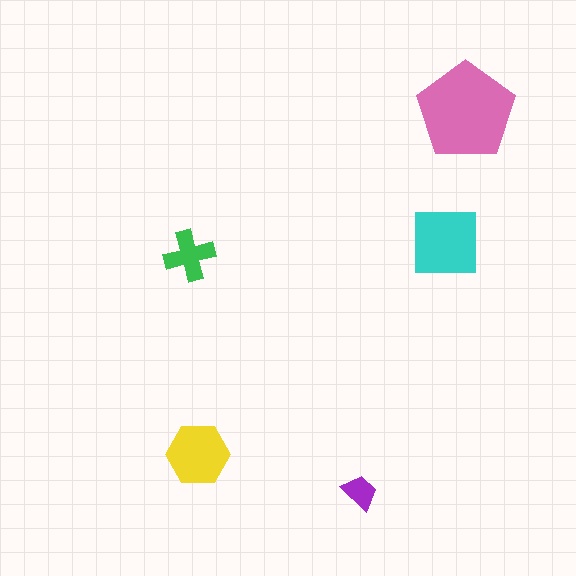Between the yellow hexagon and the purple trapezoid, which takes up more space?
The yellow hexagon.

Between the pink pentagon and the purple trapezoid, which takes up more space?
The pink pentagon.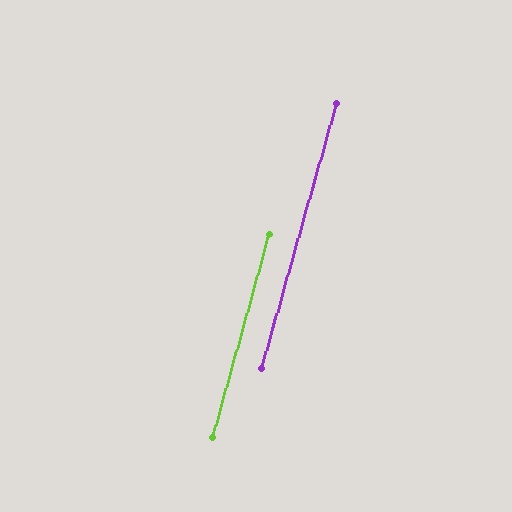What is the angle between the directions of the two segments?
Approximately 0 degrees.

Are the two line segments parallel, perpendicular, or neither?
Parallel — their directions differ by only 0.3°.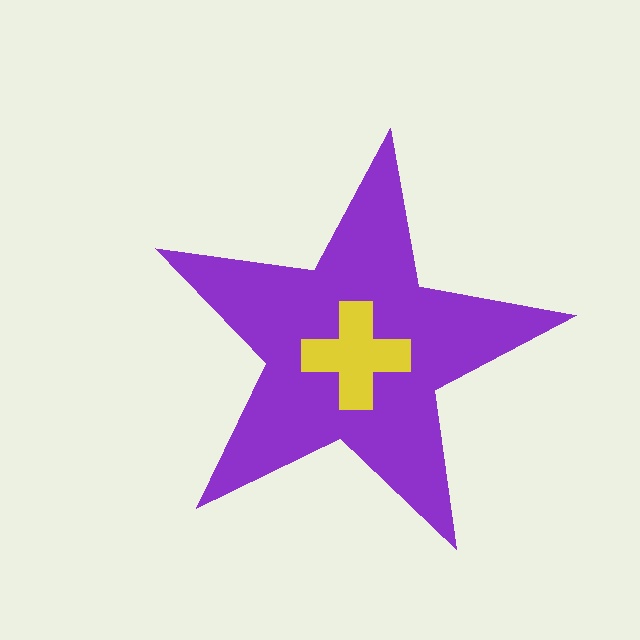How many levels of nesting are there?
2.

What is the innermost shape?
The yellow cross.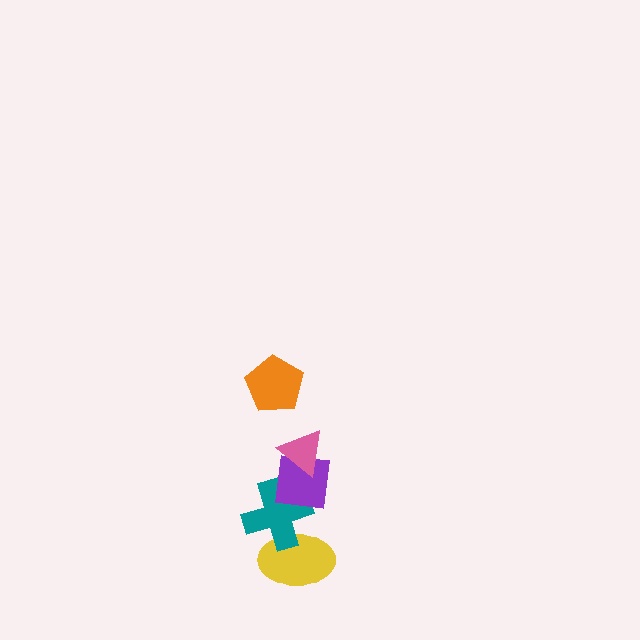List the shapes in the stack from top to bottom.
From top to bottom: the orange pentagon, the pink triangle, the purple square, the teal cross, the yellow ellipse.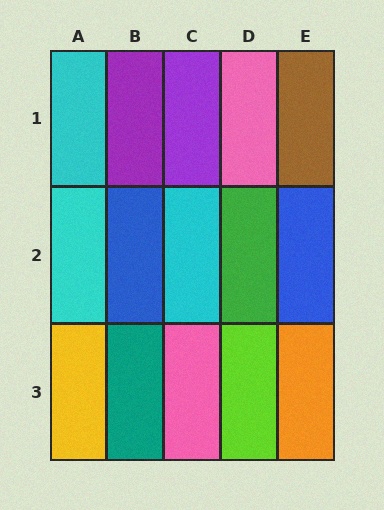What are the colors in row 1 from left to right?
Cyan, purple, purple, pink, brown.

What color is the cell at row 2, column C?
Cyan.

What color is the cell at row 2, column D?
Green.